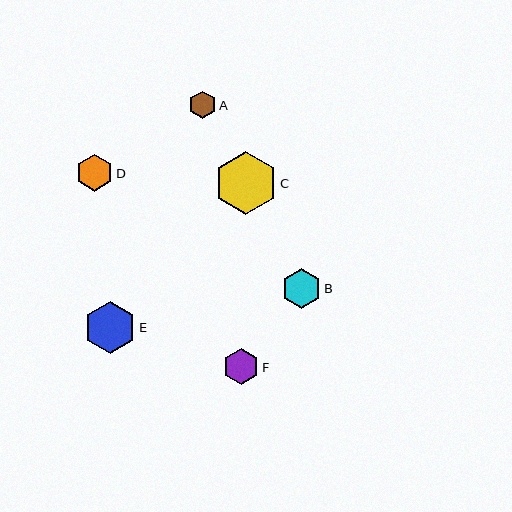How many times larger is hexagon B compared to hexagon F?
Hexagon B is approximately 1.1 times the size of hexagon F.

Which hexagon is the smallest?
Hexagon A is the smallest with a size of approximately 27 pixels.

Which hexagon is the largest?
Hexagon C is the largest with a size of approximately 64 pixels.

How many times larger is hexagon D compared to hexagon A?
Hexagon D is approximately 1.4 times the size of hexagon A.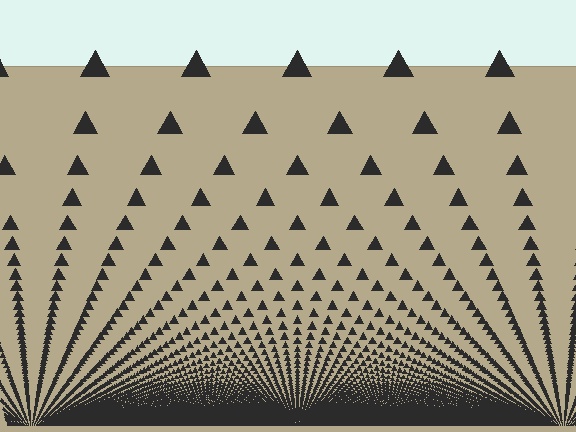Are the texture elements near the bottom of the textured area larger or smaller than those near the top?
Smaller. The gradient is inverted — elements near the bottom are smaller and denser.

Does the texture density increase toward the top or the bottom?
Density increases toward the bottom.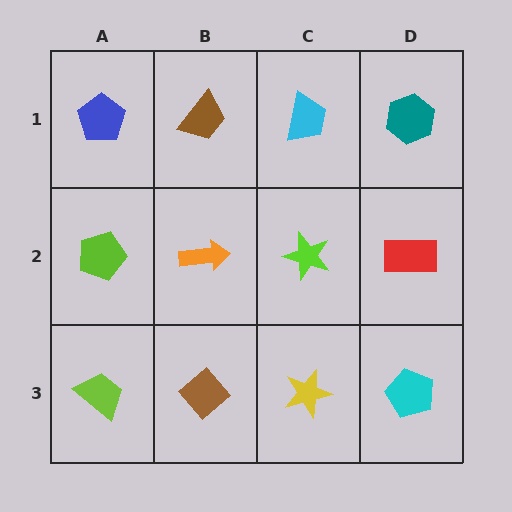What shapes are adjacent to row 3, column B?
An orange arrow (row 2, column B), a lime trapezoid (row 3, column A), a yellow star (row 3, column C).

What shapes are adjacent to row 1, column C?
A lime star (row 2, column C), a brown trapezoid (row 1, column B), a teal hexagon (row 1, column D).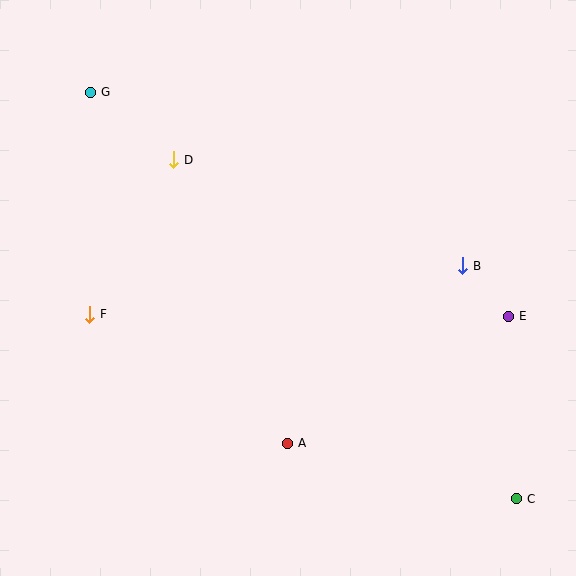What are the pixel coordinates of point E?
Point E is at (509, 316).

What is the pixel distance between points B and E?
The distance between B and E is 68 pixels.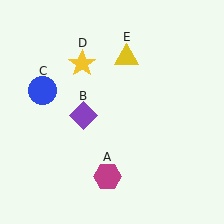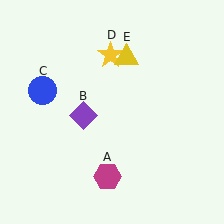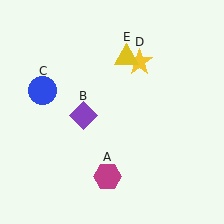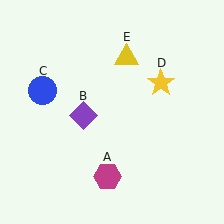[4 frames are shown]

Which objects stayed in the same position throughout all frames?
Magenta hexagon (object A) and purple diamond (object B) and blue circle (object C) and yellow triangle (object E) remained stationary.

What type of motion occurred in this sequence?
The yellow star (object D) rotated clockwise around the center of the scene.